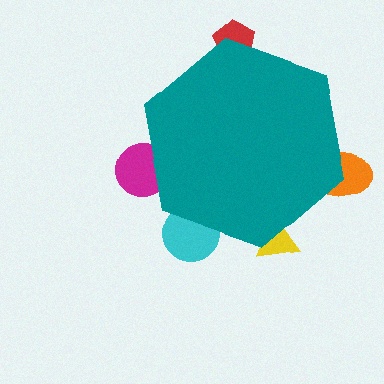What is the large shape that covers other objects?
A teal hexagon.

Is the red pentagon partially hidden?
Yes, the red pentagon is partially hidden behind the teal hexagon.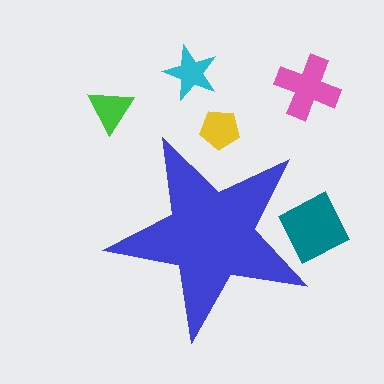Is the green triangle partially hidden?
No, the green triangle is fully visible.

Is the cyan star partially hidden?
No, the cyan star is fully visible.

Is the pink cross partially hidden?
No, the pink cross is fully visible.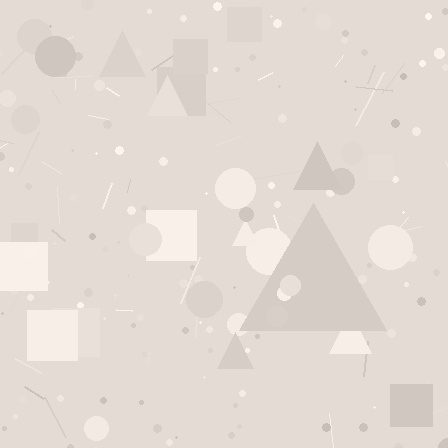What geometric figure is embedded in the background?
A triangle is embedded in the background.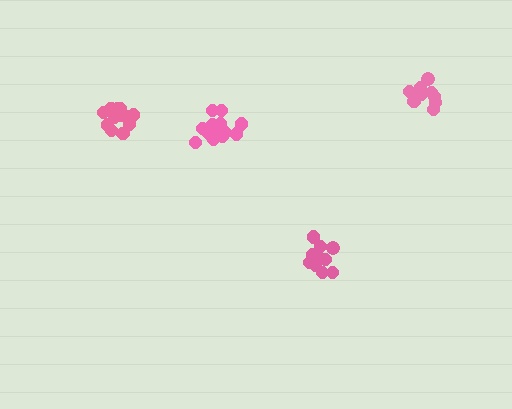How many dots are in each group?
Group 1: 10 dots, Group 2: 10 dots, Group 3: 13 dots, Group 4: 12 dots (45 total).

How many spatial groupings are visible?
There are 4 spatial groupings.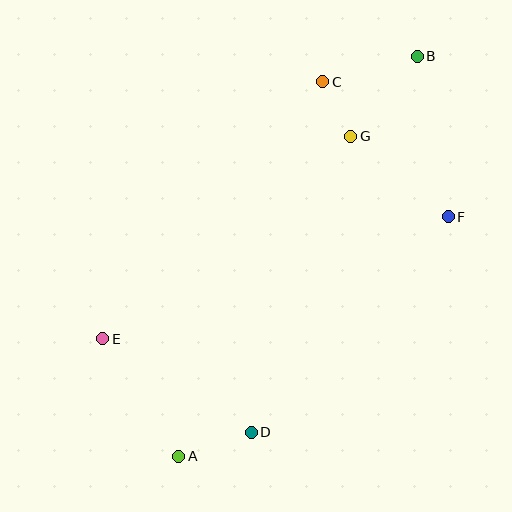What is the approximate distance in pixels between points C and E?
The distance between C and E is approximately 338 pixels.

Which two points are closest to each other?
Points C and G are closest to each other.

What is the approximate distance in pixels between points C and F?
The distance between C and F is approximately 184 pixels.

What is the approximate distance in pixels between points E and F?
The distance between E and F is approximately 366 pixels.